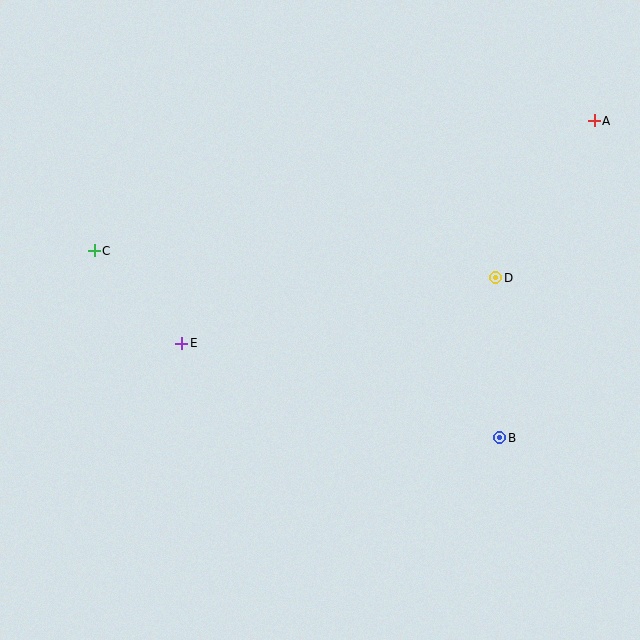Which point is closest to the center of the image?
Point E at (182, 343) is closest to the center.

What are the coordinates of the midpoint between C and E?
The midpoint between C and E is at (138, 297).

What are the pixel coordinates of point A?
Point A is at (594, 121).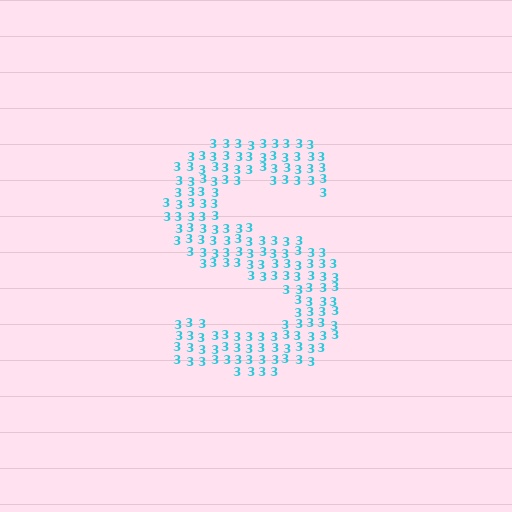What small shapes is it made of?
It is made of small digit 3's.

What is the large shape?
The large shape is the letter S.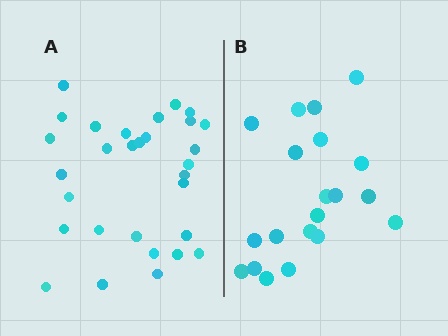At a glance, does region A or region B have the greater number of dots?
Region A (the left region) has more dots.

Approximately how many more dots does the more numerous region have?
Region A has roughly 10 or so more dots than region B.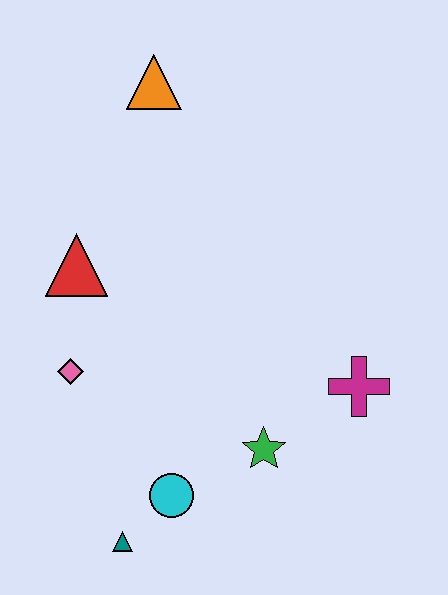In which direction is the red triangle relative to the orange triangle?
The red triangle is below the orange triangle.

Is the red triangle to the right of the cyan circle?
No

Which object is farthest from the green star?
The orange triangle is farthest from the green star.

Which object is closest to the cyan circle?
The teal triangle is closest to the cyan circle.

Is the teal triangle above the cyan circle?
No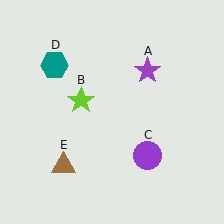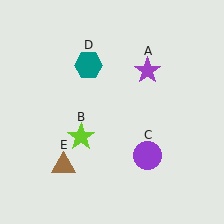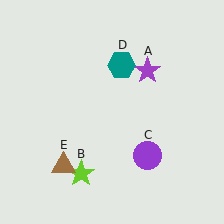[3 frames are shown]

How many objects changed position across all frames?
2 objects changed position: lime star (object B), teal hexagon (object D).